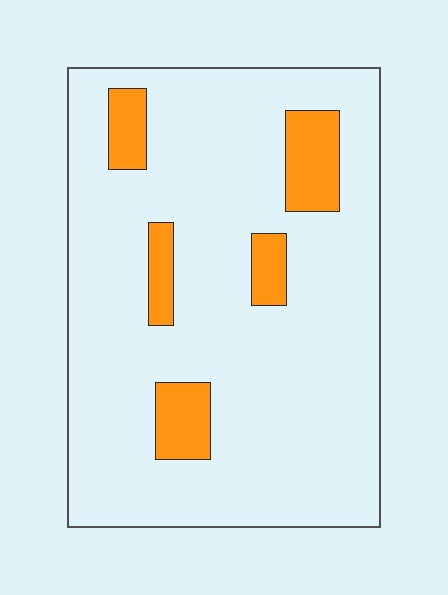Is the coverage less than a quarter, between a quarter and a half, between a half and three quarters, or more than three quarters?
Less than a quarter.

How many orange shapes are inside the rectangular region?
5.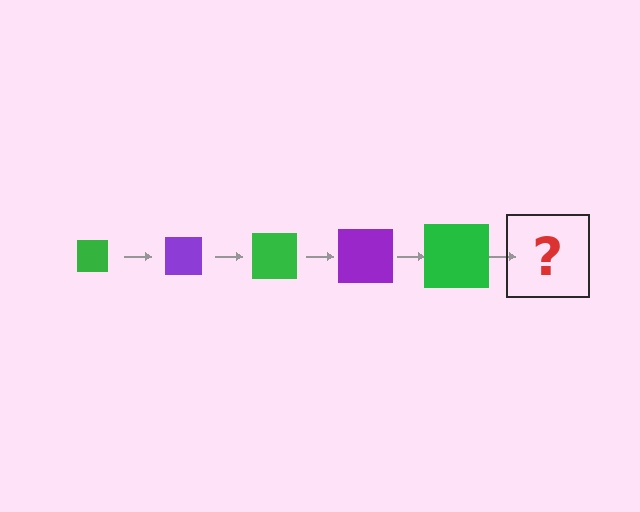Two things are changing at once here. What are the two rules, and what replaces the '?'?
The two rules are that the square grows larger each step and the color cycles through green and purple. The '?' should be a purple square, larger than the previous one.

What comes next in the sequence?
The next element should be a purple square, larger than the previous one.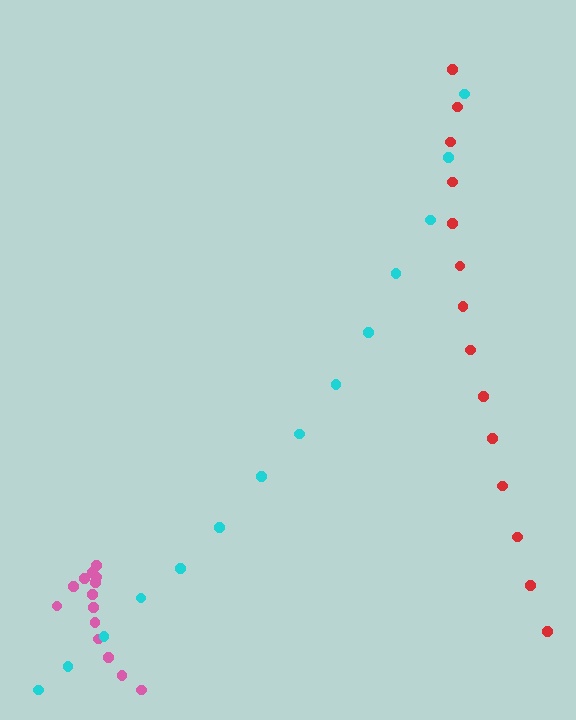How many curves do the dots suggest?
There are 3 distinct paths.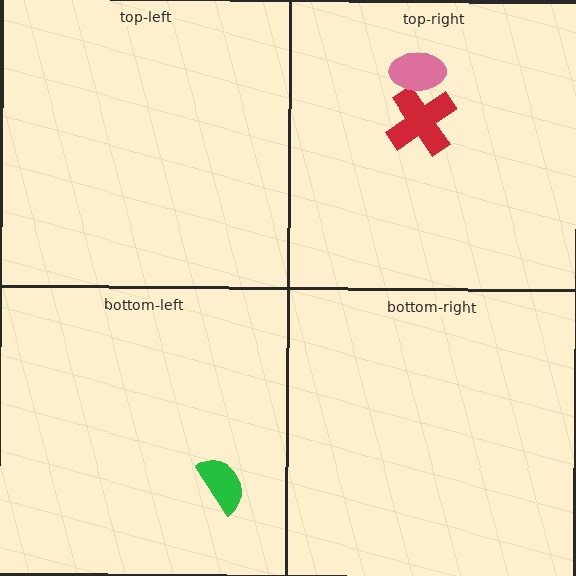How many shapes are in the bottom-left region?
1.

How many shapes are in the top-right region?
2.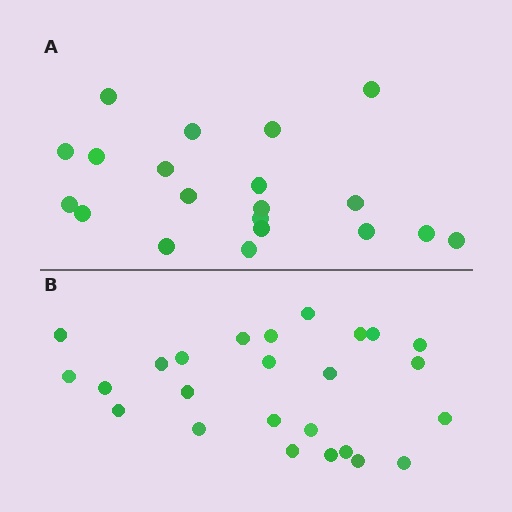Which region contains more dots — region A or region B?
Region B (the bottom region) has more dots.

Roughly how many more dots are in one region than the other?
Region B has about 5 more dots than region A.